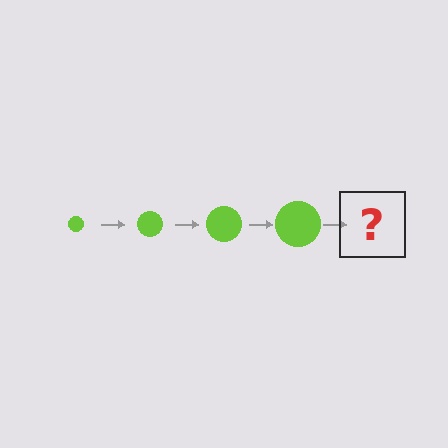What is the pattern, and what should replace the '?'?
The pattern is that the circle gets progressively larger each step. The '?' should be a lime circle, larger than the previous one.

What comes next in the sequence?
The next element should be a lime circle, larger than the previous one.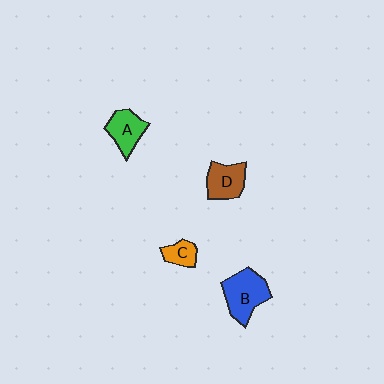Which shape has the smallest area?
Shape C (orange).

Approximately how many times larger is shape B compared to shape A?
Approximately 1.4 times.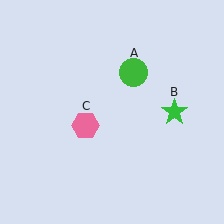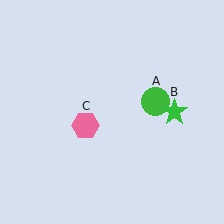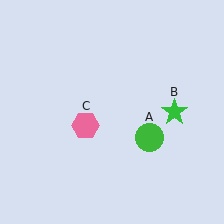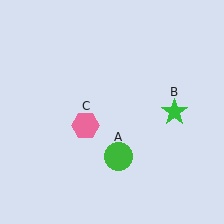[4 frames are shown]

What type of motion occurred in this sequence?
The green circle (object A) rotated clockwise around the center of the scene.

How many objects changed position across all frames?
1 object changed position: green circle (object A).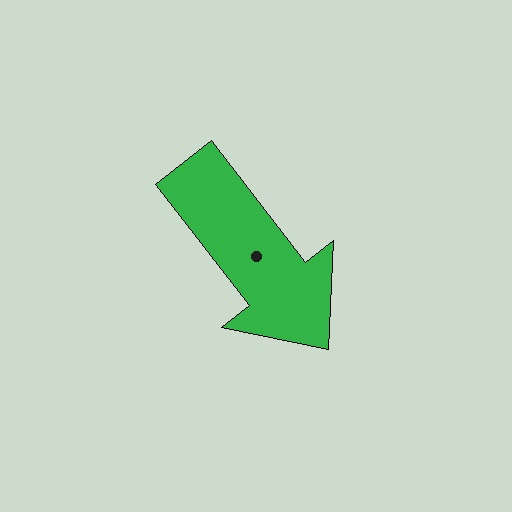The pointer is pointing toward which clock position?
Roughly 5 o'clock.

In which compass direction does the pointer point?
Southeast.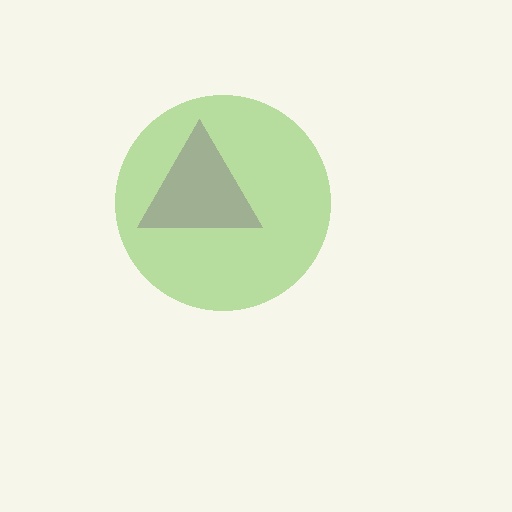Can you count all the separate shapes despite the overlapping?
Yes, there are 2 separate shapes.